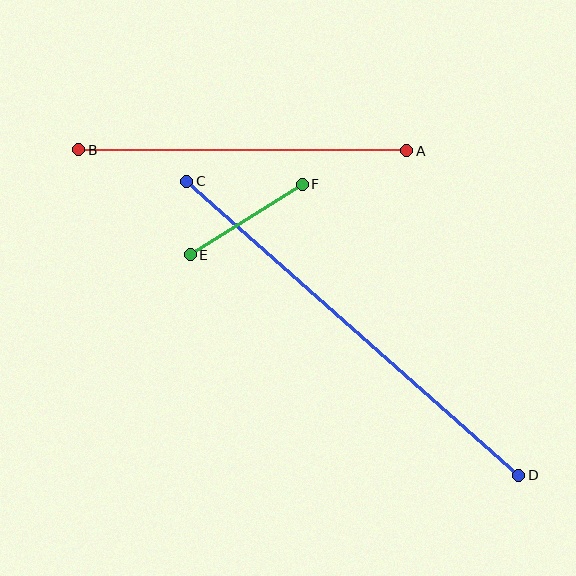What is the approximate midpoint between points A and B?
The midpoint is at approximately (243, 150) pixels.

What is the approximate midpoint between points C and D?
The midpoint is at approximately (353, 328) pixels.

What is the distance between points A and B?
The distance is approximately 328 pixels.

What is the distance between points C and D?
The distance is approximately 444 pixels.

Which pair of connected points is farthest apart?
Points C and D are farthest apart.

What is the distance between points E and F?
The distance is approximately 132 pixels.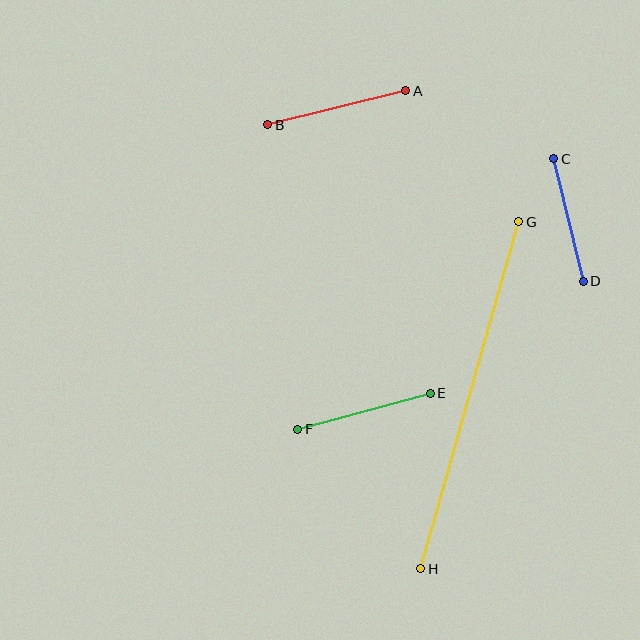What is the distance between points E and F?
The distance is approximately 137 pixels.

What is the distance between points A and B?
The distance is approximately 142 pixels.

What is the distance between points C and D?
The distance is approximately 126 pixels.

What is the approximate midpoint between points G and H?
The midpoint is at approximately (470, 395) pixels.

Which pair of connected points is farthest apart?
Points G and H are farthest apart.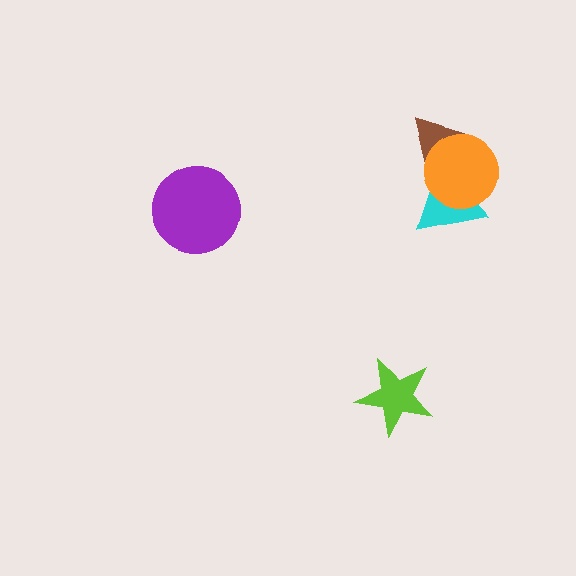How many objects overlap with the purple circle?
0 objects overlap with the purple circle.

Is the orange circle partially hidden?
No, no other shape covers it.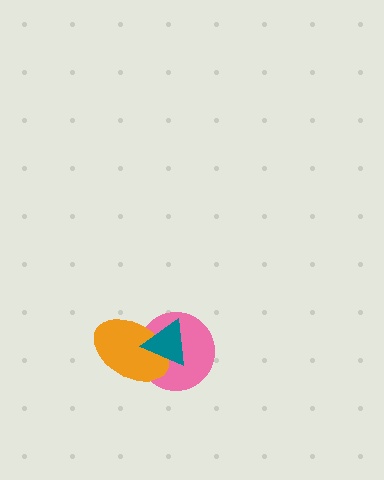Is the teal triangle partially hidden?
No, no other shape covers it.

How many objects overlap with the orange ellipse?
2 objects overlap with the orange ellipse.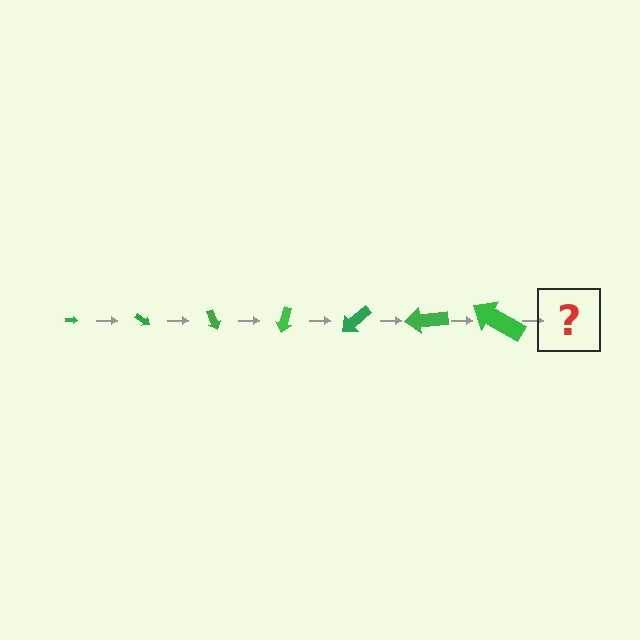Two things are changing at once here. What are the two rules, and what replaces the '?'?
The two rules are that the arrow grows larger each step and it rotates 35 degrees each step. The '?' should be an arrow, larger than the previous one and rotated 245 degrees from the start.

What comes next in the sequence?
The next element should be an arrow, larger than the previous one and rotated 245 degrees from the start.